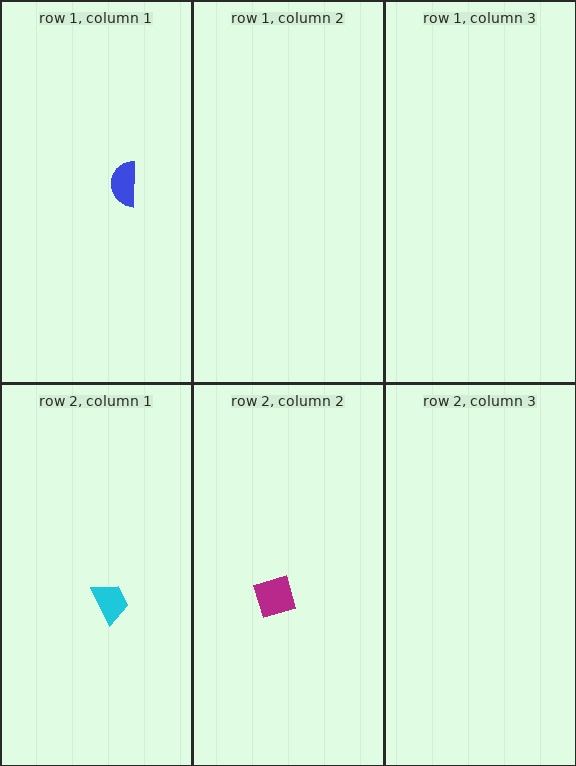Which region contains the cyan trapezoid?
The row 2, column 1 region.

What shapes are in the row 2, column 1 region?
The cyan trapezoid.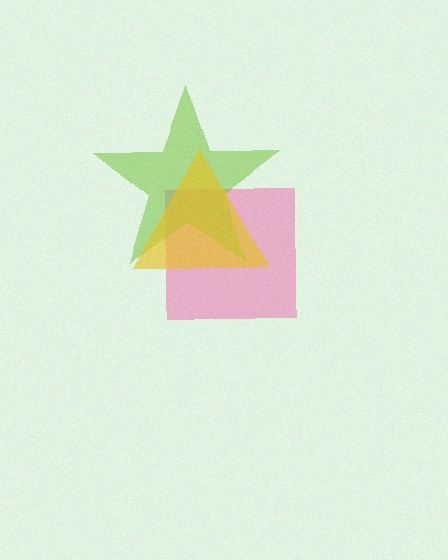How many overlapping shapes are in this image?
There are 3 overlapping shapes in the image.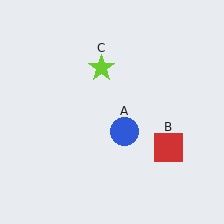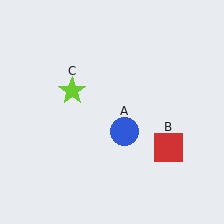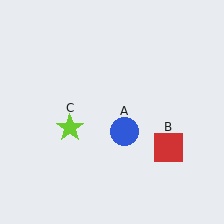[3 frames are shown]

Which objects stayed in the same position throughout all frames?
Blue circle (object A) and red square (object B) remained stationary.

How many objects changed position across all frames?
1 object changed position: lime star (object C).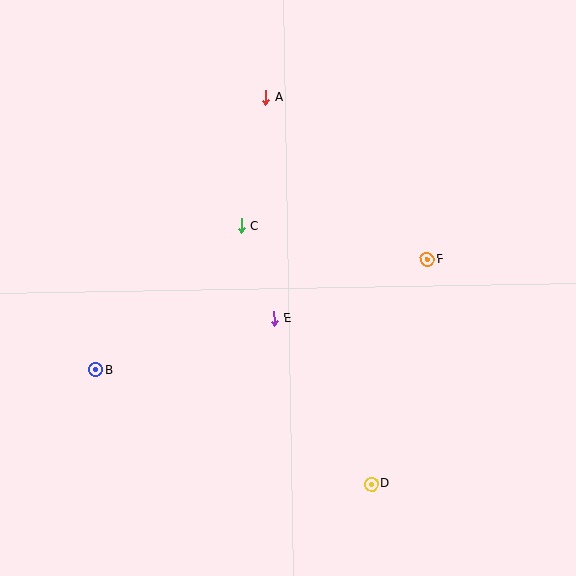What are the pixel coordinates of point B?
Point B is at (96, 370).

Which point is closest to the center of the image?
Point E at (274, 319) is closest to the center.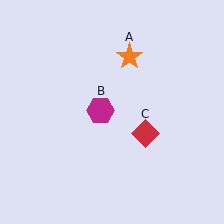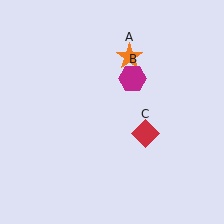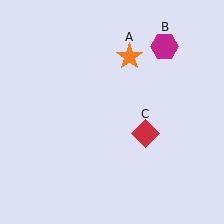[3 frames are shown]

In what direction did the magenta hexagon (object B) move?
The magenta hexagon (object B) moved up and to the right.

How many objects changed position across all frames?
1 object changed position: magenta hexagon (object B).